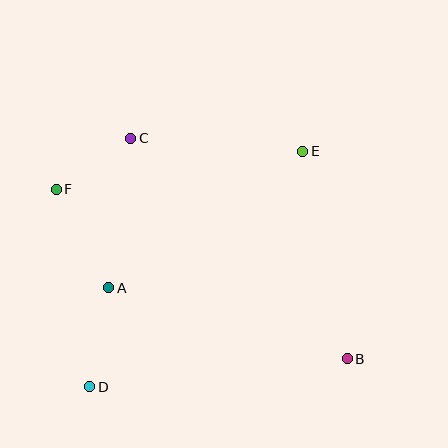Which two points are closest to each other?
Points C and F are closest to each other.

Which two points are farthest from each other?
Points B and F are farthest from each other.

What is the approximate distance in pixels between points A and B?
The distance between A and B is approximately 249 pixels.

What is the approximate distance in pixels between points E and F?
The distance between E and F is approximately 249 pixels.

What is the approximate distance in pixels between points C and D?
The distance between C and D is approximately 252 pixels.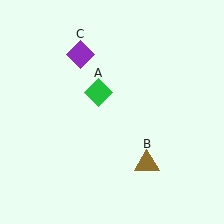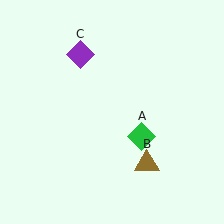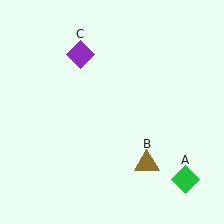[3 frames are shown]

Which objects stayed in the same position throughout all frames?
Brown triangle (object B) and purple diamond (object C) remained stationary.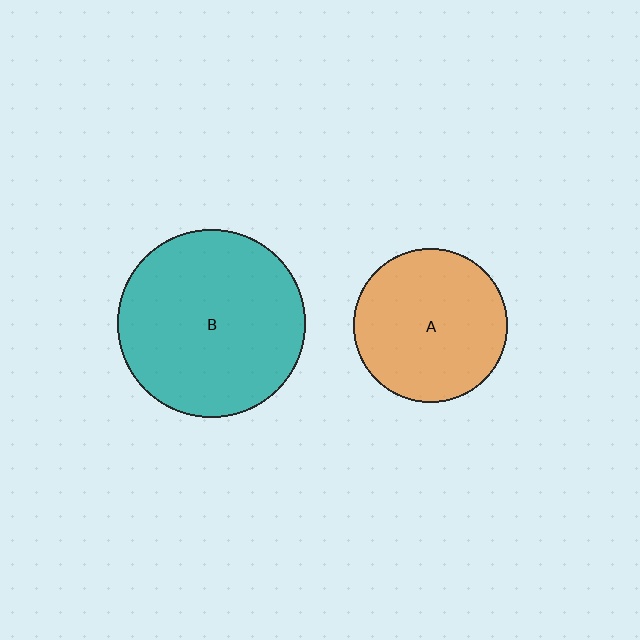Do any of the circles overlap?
No, none of the circles overlap.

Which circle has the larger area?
Circle B (teal).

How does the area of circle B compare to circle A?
Approximately 1.5 times.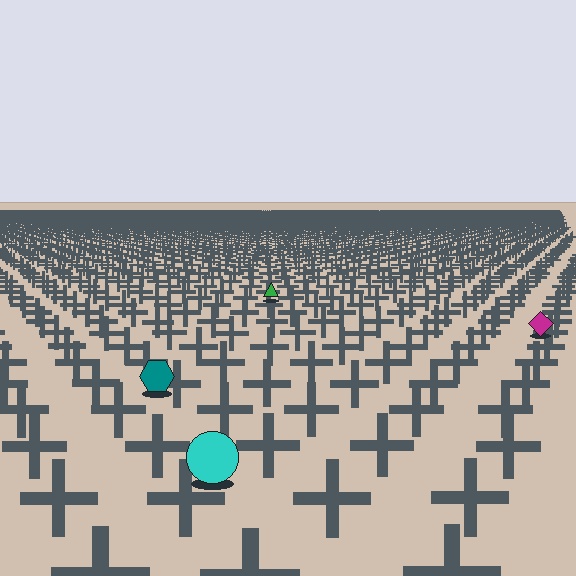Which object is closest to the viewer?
The cyan circle is closest. The texture marks near it are larger and more spread out.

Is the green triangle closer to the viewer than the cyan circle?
No. The cyan circle is closer — you can tell from the texture gradient: the ground texture is coarser near it.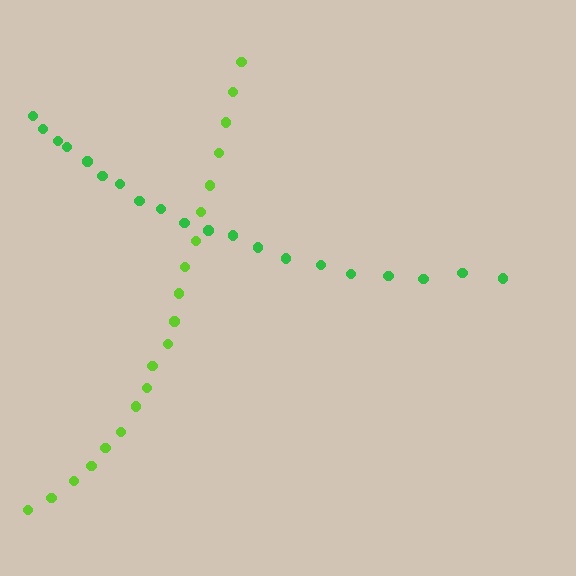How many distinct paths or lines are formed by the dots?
There are 2 distinct paths.